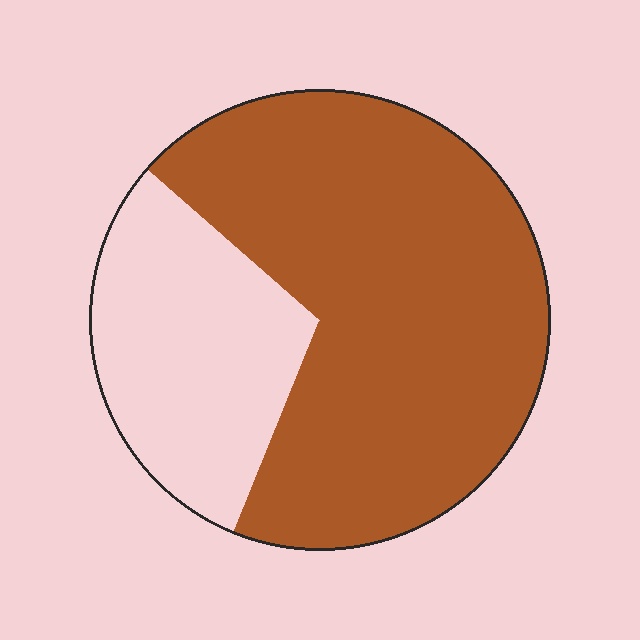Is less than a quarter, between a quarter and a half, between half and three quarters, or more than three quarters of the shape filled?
Between half and three quarters.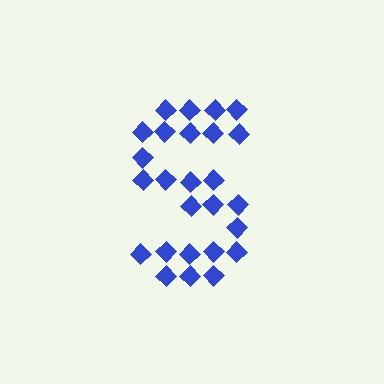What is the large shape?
The large shape is the letter S.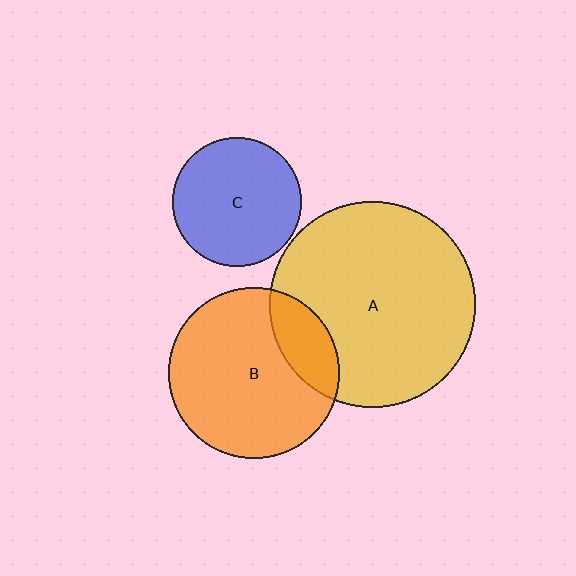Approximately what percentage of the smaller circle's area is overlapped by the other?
Approximately 20%.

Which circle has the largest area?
Circle A (yellow).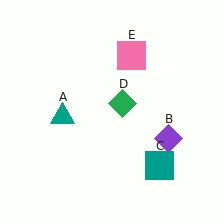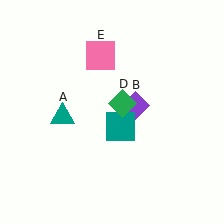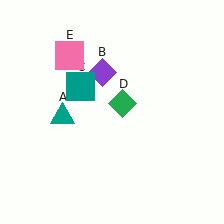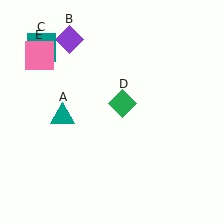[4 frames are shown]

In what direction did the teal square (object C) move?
The teal square (object C) moved up and to the left.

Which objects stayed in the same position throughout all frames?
Teal triangle (object A) and green diamond (object D) remained stationary.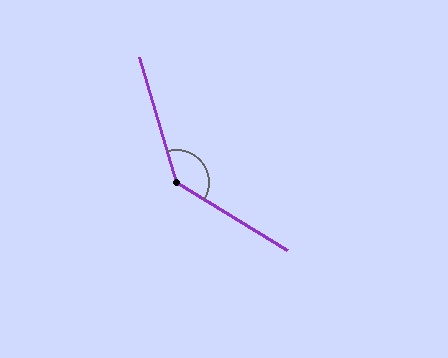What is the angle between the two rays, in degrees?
Approximately 138 degrees.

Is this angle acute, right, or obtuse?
It is obtuse.